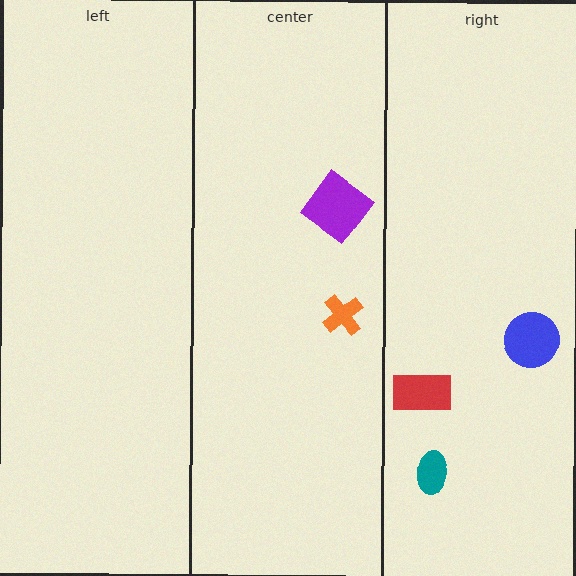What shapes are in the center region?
The orange cross, the purple diamond.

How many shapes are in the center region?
2.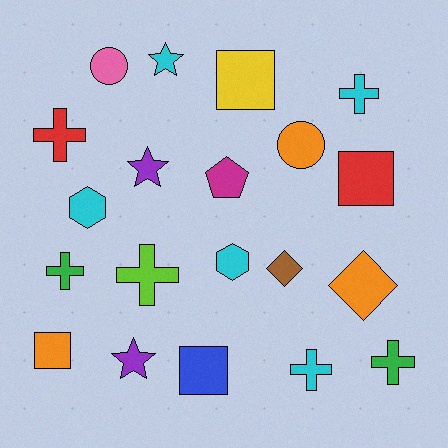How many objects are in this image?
There are 20 objects.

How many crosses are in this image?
There are 6 crosses.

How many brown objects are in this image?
There is 1 brown object.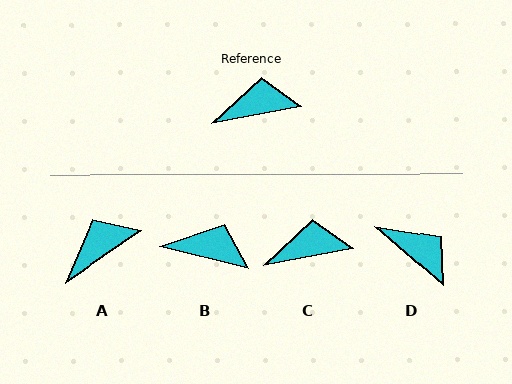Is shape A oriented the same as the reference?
No, it is off by about 23 degrees.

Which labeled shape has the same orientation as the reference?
C.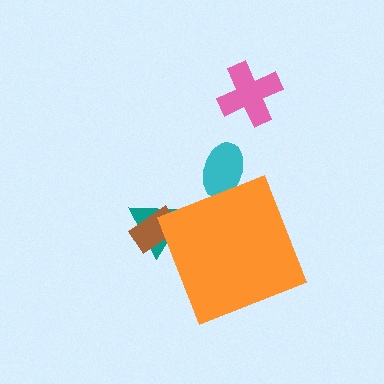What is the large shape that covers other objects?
An orange diamond.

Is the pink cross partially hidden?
No, the pink cross is fully visible.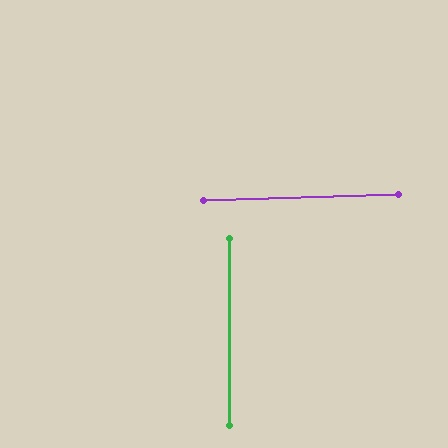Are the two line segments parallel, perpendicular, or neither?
Perpendicular — they meet at approximately 88°.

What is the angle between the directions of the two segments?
Approximately 88 degrees.